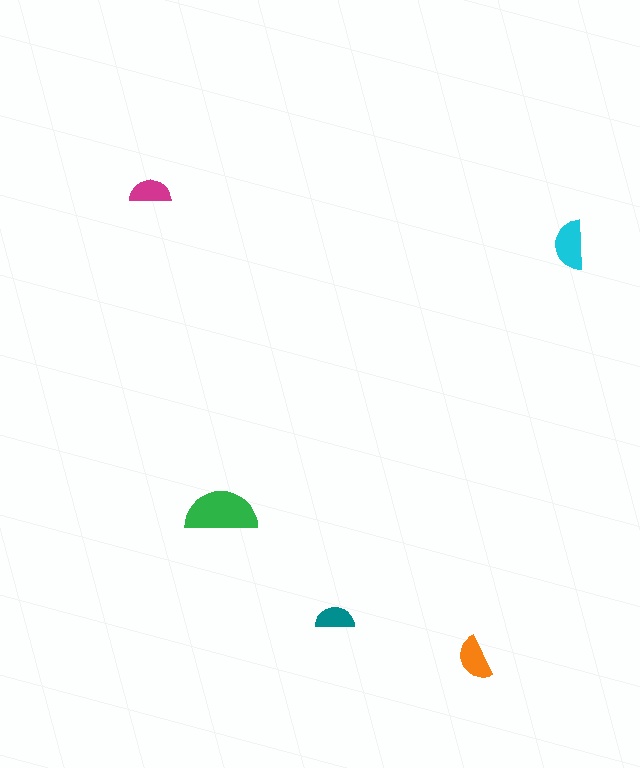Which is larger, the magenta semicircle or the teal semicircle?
The magenta one.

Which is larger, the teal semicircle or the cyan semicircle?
The cyan one.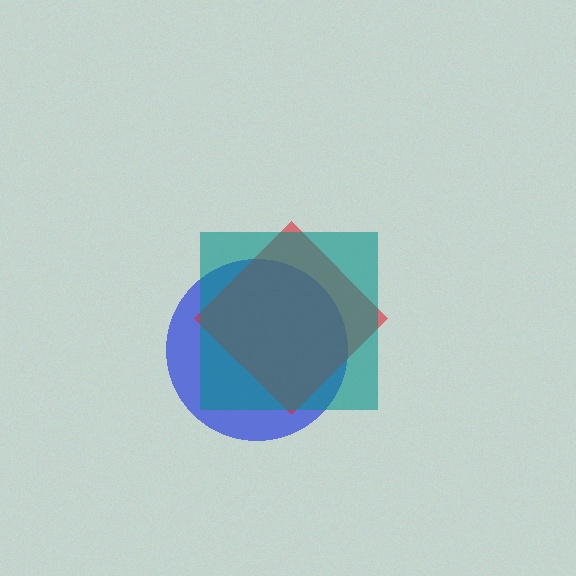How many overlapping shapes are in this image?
There are 3 overlapping shapes in the image.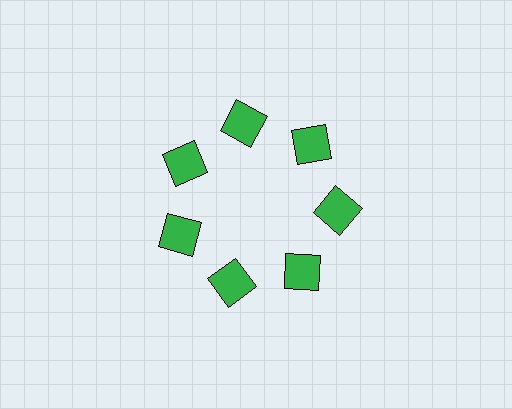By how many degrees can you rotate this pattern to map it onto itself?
The pattern maps onto itself every 51 degrees of rotation.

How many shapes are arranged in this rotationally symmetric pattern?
There are 7 shapes, arranged in 7 groups of 1.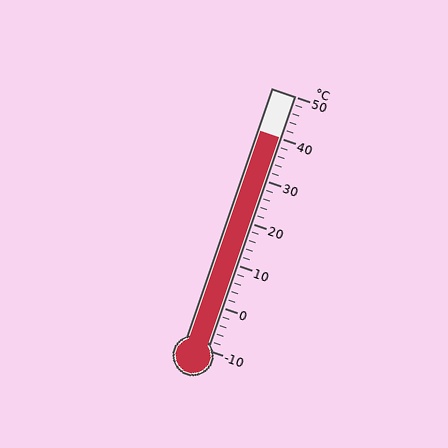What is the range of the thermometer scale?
The thermometer scale ranges from -10°C to 50°C.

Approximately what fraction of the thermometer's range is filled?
The thermometer is filled to approximately 85% of its range.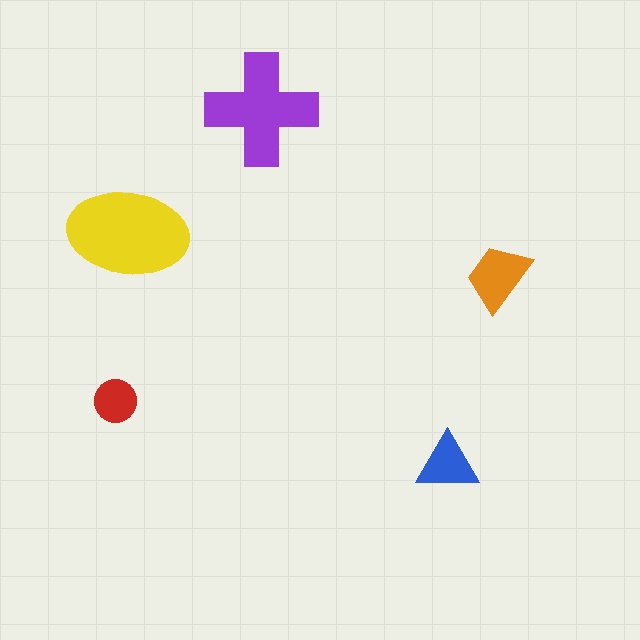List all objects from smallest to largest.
The red circle, the blue triangle, the orange trapezoid, the purple cross, the yellow ellipse.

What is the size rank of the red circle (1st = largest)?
5th.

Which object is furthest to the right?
The orange trapezoid is rightmost.